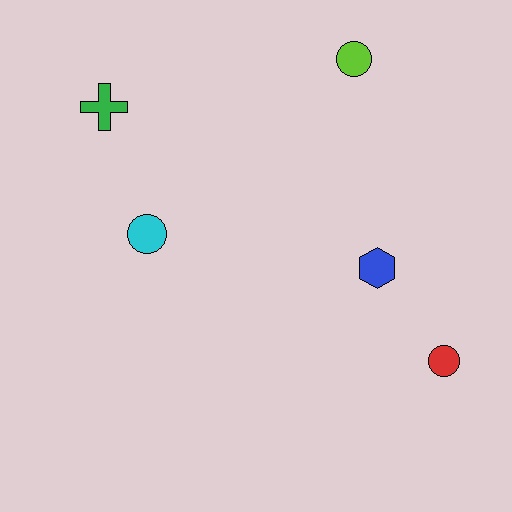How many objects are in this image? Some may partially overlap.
There are 5 objects.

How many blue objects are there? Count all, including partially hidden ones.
There is 1 blue object.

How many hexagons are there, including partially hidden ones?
There is 1 hexagon.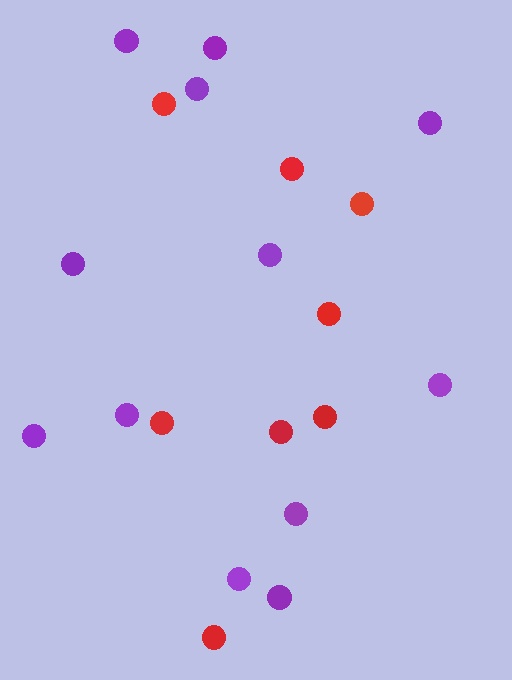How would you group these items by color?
There are 2 groups: one group of purple circles (12) and one group of red circles (8).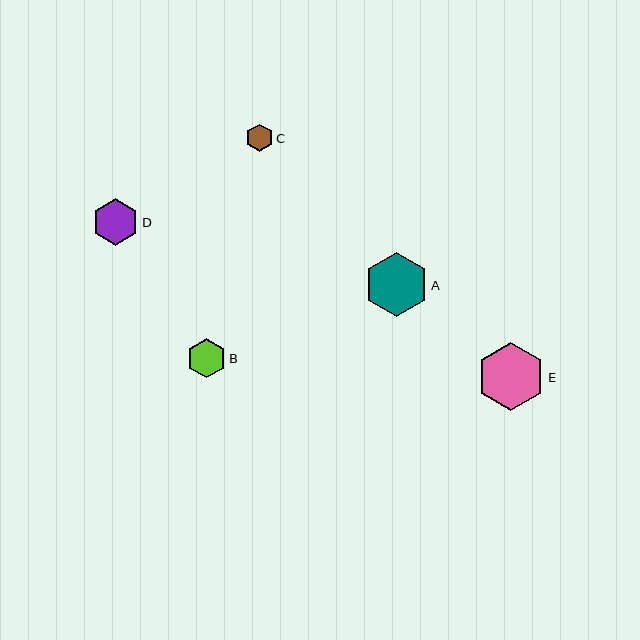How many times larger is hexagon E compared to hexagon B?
Hexagon E is approximately 1.8 times the size of hexagon B.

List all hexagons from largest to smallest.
From largest to smallest: E, A, D, B, C.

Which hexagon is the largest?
Hexagon E is the largest with a size of approximately 68 pixels.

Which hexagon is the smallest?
Hexagon C is the smallest with a size of approximately 27 pixels.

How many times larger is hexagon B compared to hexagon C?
Hexagon B is approximately 1.4 times the size of hexagon C.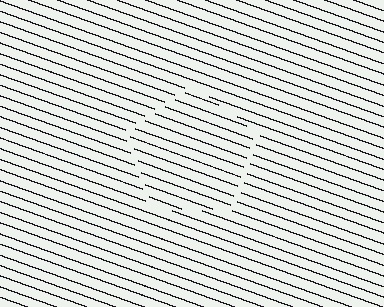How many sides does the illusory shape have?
5 sides — the line-ends trace a pentagon.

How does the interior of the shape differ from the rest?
The interior of the shape contains the same grating, shifted by half a period — the contour is defined by the phase discontinuity where line-ends from the inner and outer gratings abut.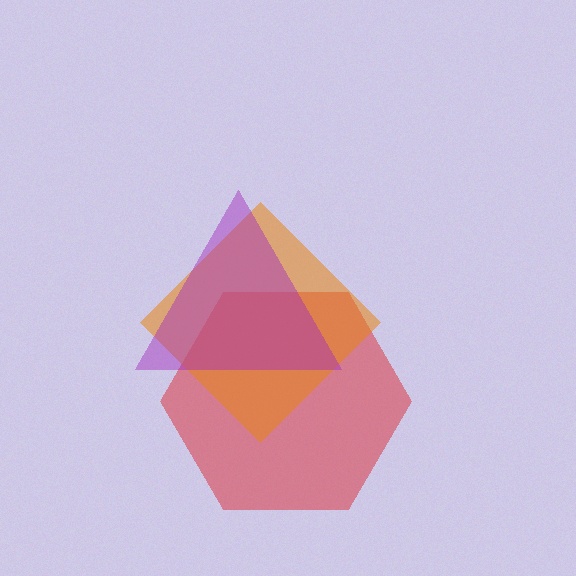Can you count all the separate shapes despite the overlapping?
Yes, there are 3 separate shapes.